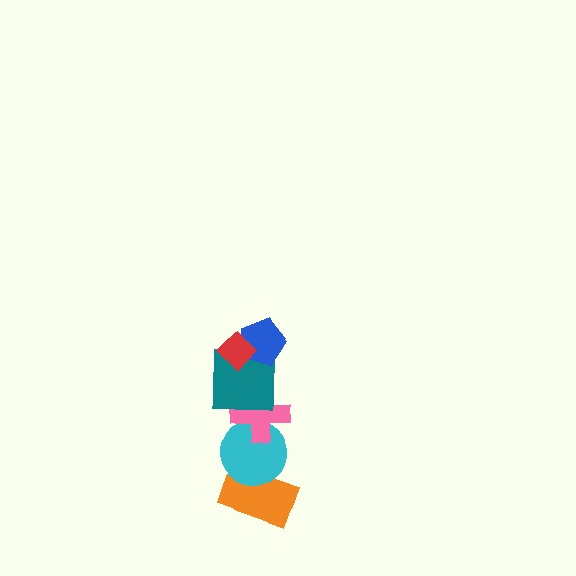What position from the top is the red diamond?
The red diamond is 1st from the top.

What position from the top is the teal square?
The teal square is 3rd from the top.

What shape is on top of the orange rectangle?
The cyan circle is on top of the orange rectangle.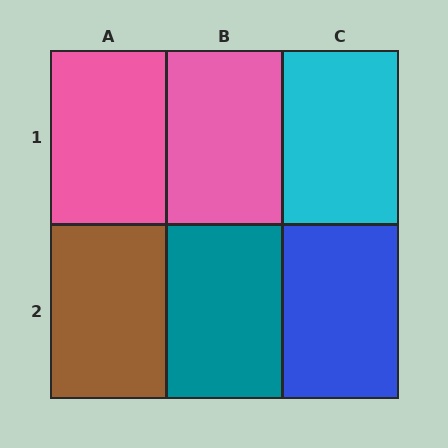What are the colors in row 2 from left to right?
Brown, teal, blue.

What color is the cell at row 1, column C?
Cyan.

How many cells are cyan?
1 cell is cyan.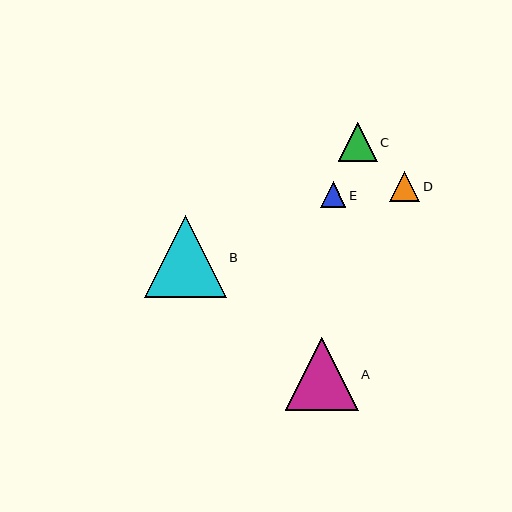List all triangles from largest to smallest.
From largest to smallest: B, A, C, D, E.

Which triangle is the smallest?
Triangle E is the smallest with a size of approximately 25 pixels.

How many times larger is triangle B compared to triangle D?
Triangle B is approximately 2.7 times the size of triangle D.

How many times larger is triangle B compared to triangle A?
Triangle B is approximately 1.1 times the size of triangle A.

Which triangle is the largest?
Triangle B is the largest with a size of approximately 82 pixels.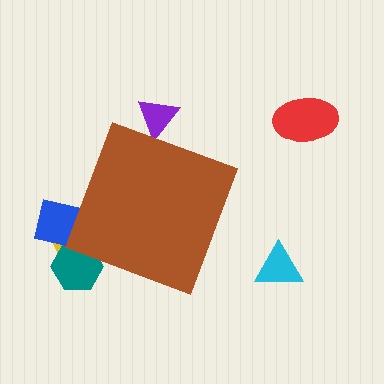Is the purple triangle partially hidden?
Yes, the purple triangle is partially hidden behind the brown diamond.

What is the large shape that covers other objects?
A brown diamond.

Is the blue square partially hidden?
Yes, the blue square is partially hidden behind the brown diamond.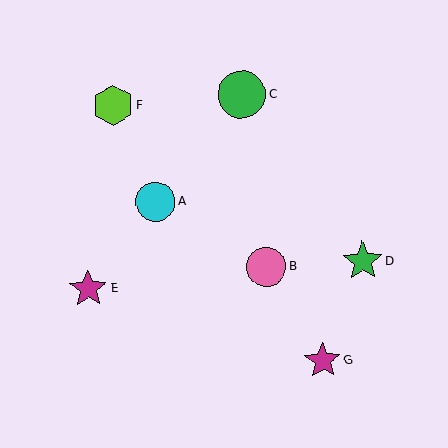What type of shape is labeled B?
Shape B is a pink circle.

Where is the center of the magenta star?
The center of the magenta star is at (88, 289).